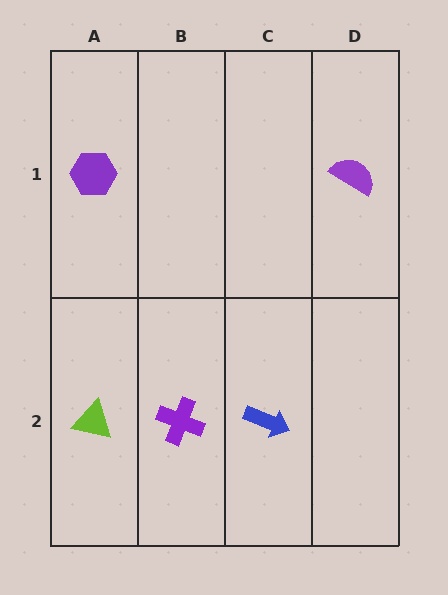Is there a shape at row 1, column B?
No, that cell is empty.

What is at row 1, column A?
A purple hexagon.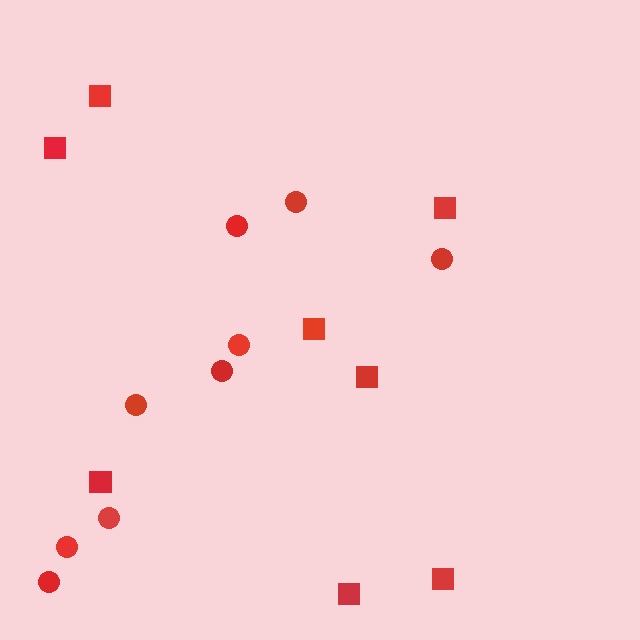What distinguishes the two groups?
There are 2 groups: one group of circles (9) and one group of squares (8).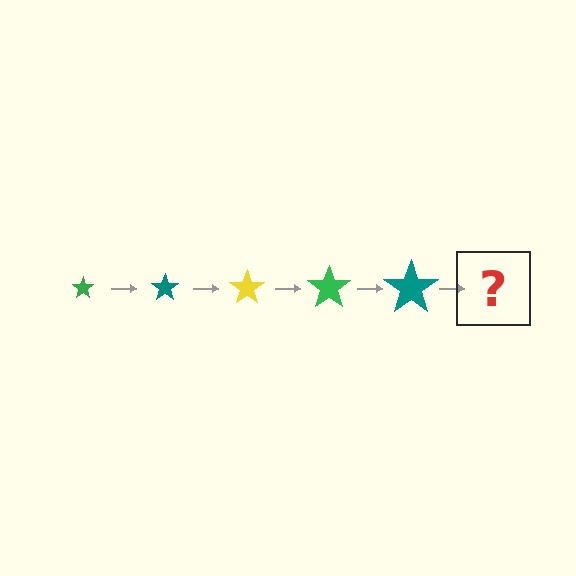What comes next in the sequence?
The next element should be a yellow star, larger than the previous one.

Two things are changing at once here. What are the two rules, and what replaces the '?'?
The two rules are that the star grows larger each step and the color cycles through green, teal, and yellow. The '?' should be a yellow star, larger than the previous one.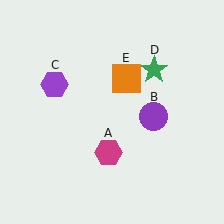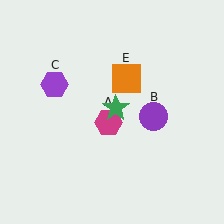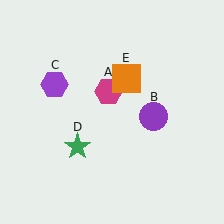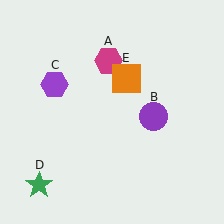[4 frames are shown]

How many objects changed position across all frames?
2 objects changed position: magenta hexagon (object A), green star (object D).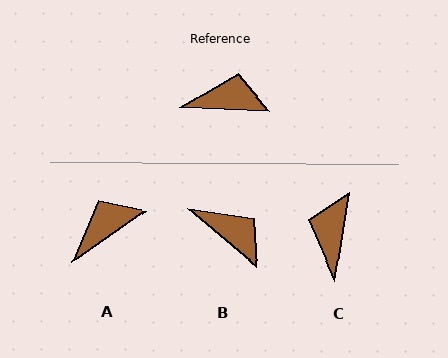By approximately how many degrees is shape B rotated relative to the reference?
Approximately 38 degrees clockwise.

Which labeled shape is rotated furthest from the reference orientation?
C, about 84 degrees away.